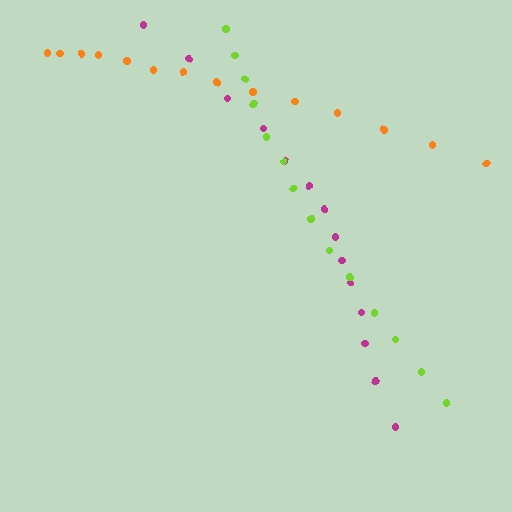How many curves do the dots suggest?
There are 3 distinct paths.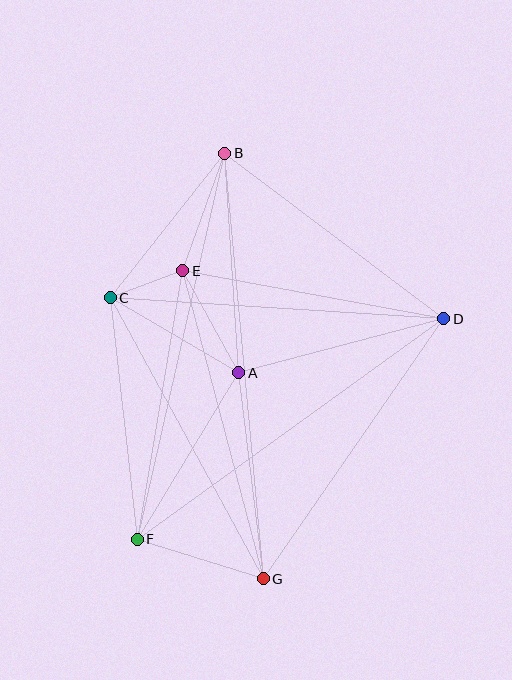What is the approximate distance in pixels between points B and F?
The distance between B and F is approximately 396 pixels.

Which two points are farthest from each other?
Points B and G are farthest from each other.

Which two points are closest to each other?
Points C and E are closest to each other.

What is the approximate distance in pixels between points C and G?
The distance between C and G is approximately 320 pixels.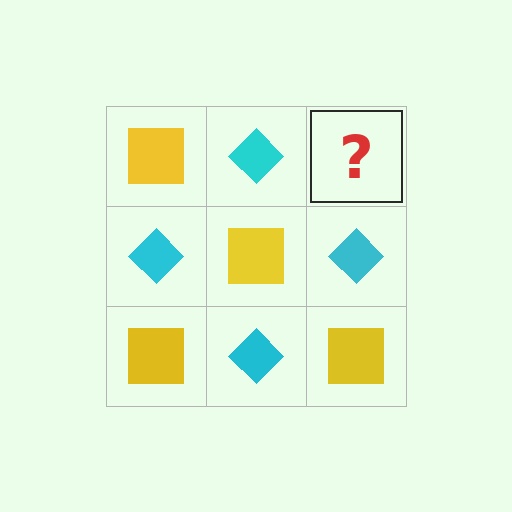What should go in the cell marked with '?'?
The missing cell should contain a yellow square.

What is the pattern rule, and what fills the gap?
The rule is that it alternates yellow square and cyan diamond in a checkerboard pattern. The gap should be filled with a yellow square.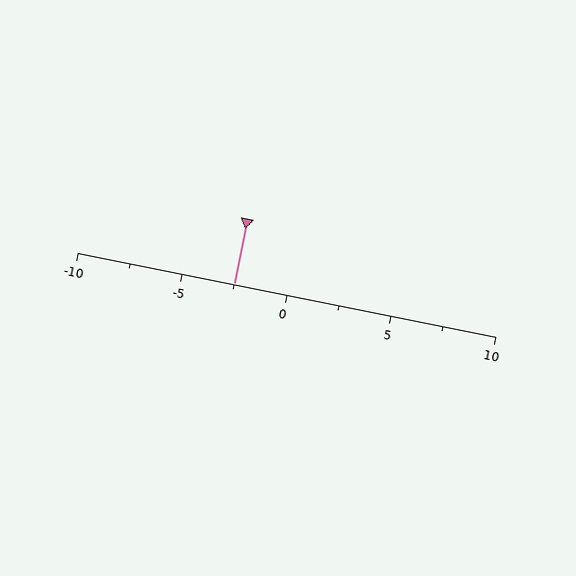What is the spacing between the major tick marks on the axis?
The major ticks are spaced 5 apart.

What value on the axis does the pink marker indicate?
The marker indicates approximately -2.5.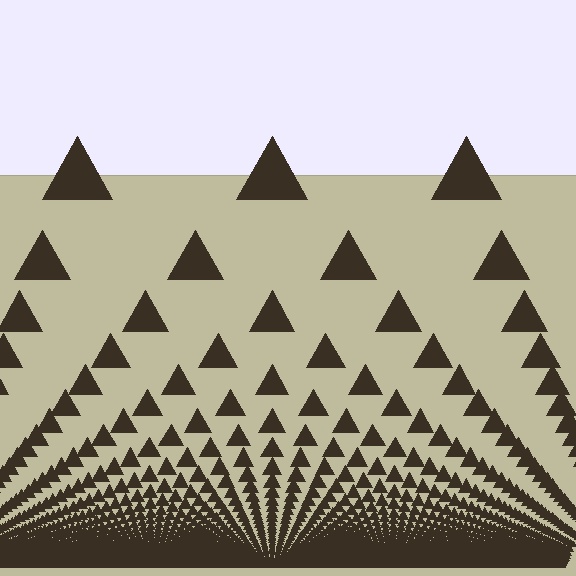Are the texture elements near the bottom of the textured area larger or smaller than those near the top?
Smaller. The gradient is inverted — elements near the bottom are smaller and denser.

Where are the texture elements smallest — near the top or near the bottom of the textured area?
Near the bottom.